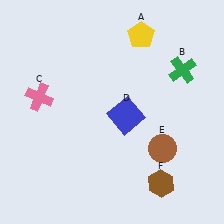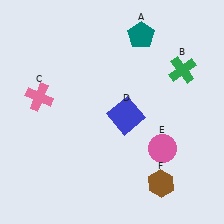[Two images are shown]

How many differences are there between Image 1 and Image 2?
There are 2 differences between the two images.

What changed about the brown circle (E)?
In Image 1, E is brown. In Image 2, it changed to pink.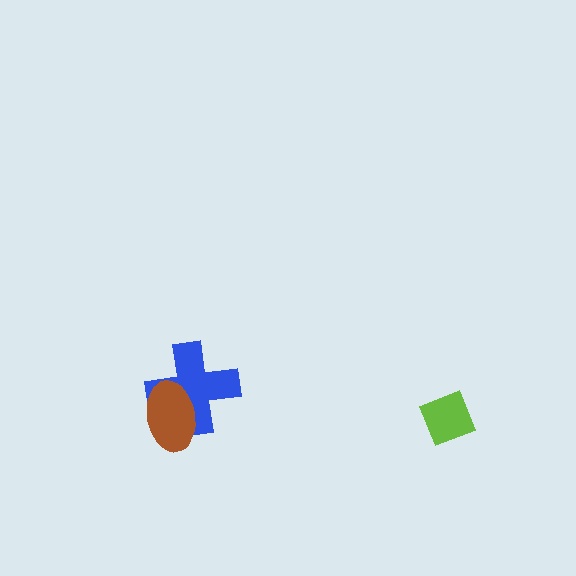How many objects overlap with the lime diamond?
0 objects overlap with the lime diamond.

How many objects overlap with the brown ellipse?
1 object overlaps with the brown ellipse.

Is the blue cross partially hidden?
Yes, it is partially covered by another shape.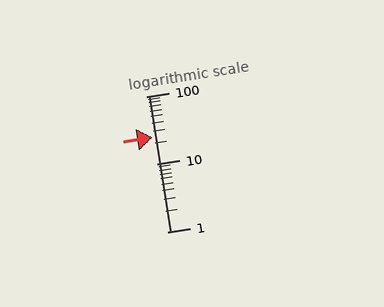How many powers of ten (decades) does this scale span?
The scale spans 2 decades, from 1 to 100.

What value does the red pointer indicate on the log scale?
The pointer indicates approximately 25.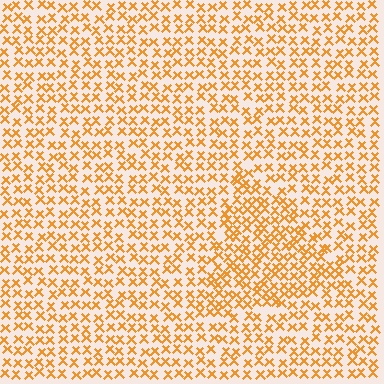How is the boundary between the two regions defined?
The boundary is defined by a change in element density (approximately 1.5x ratio). All elements are the same color, size, and shape.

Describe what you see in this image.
The image contains small orange elements arranged at two different densities. A triangle-shaped region is visible where the elements are more densely packed than the surrounding area.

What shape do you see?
I see a triangle.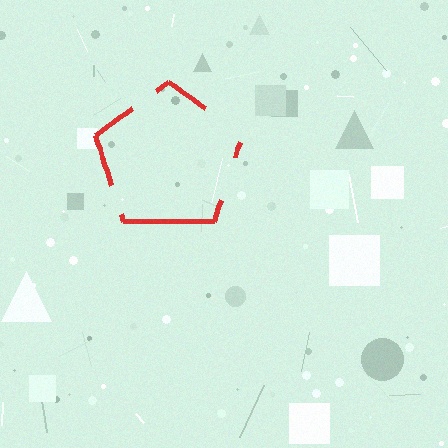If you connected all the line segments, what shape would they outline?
They would outline a pentagon.